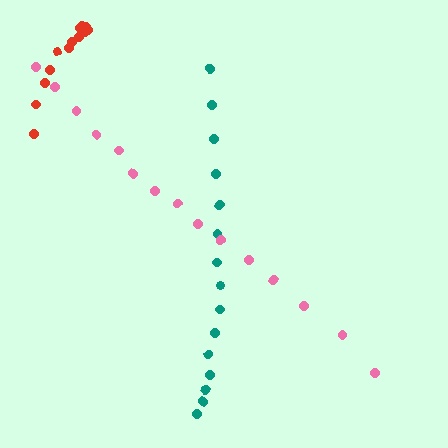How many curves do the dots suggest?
There are 3 distinct paths.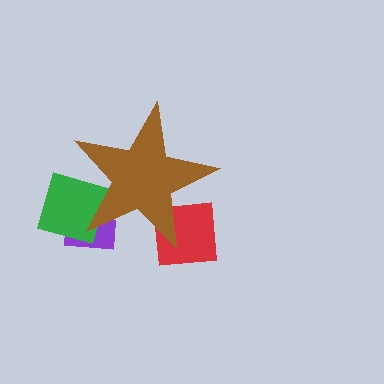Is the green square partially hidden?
Yes, the green square is partially hidden behind the brown star.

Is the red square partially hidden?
Yes, the red square is partially hidden behind the brown star.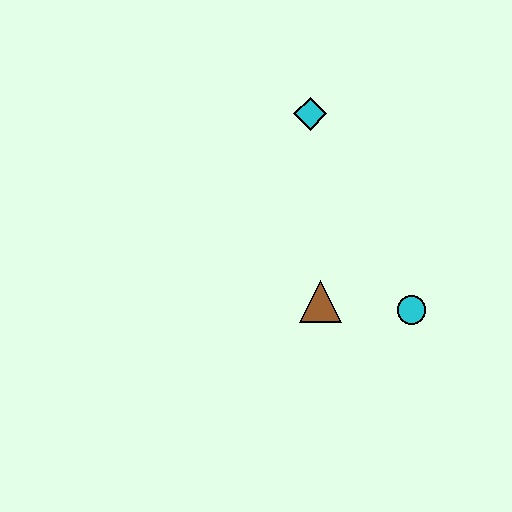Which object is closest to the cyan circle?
The brown triangle is closest to the cyan circle.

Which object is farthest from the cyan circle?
The cyan diamond is farthest from the cyan circle.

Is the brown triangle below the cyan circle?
No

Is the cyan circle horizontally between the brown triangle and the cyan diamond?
No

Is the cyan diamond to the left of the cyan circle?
Yes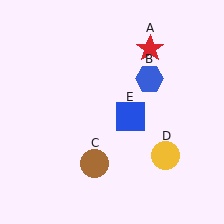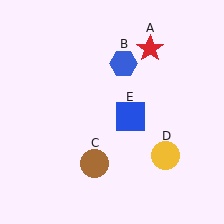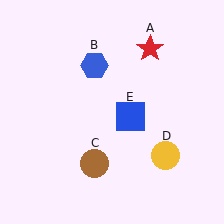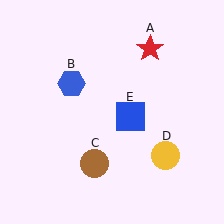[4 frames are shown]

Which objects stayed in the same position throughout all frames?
Red star (object A) and brown circle (object C) and yellow circle (object D) and blue square (object E) remained stationary.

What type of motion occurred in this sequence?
The blue hexagon (object B) rotated counterclockwise around the center of the scene.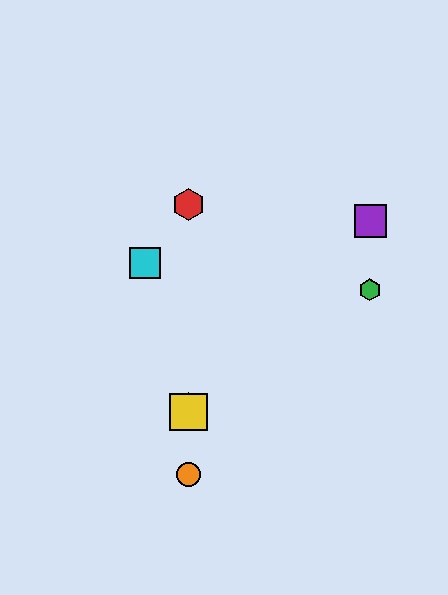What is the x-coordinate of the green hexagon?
The green hexagon is at x≈370.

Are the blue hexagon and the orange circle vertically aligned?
Yes, both are at x≈188.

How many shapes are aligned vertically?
4 shapes (the red hexagon, the blue hexagon, the yellow square, the orange circle) are aligned vertically.